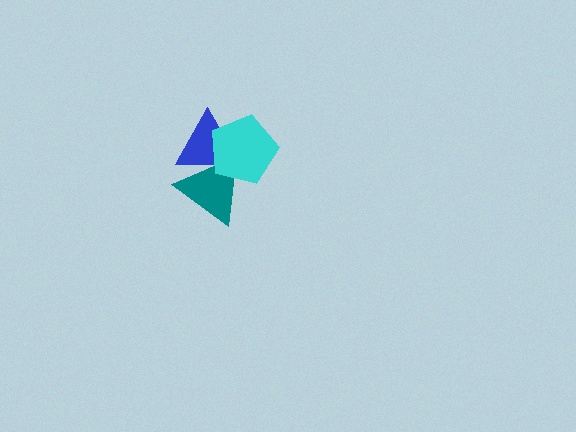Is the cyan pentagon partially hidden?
No, no other shape covers it.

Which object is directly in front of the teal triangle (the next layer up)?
The blue triangle is directly in front of the teal triangle.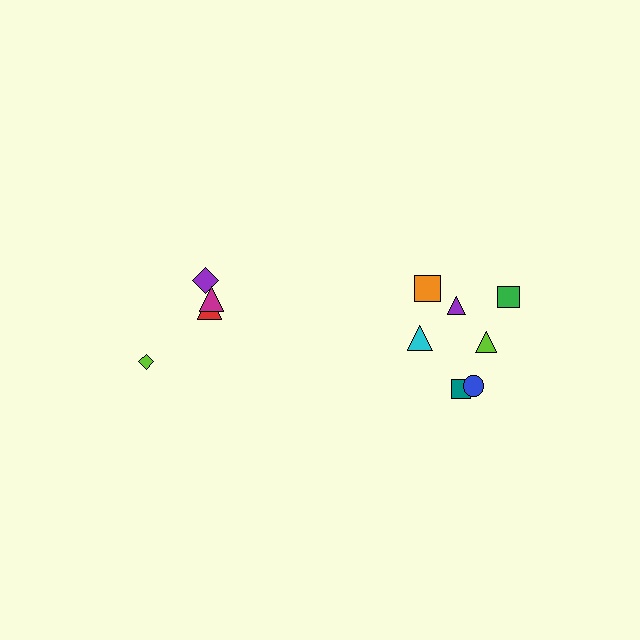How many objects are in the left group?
There are 4 objects.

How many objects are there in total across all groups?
There are 11 objects.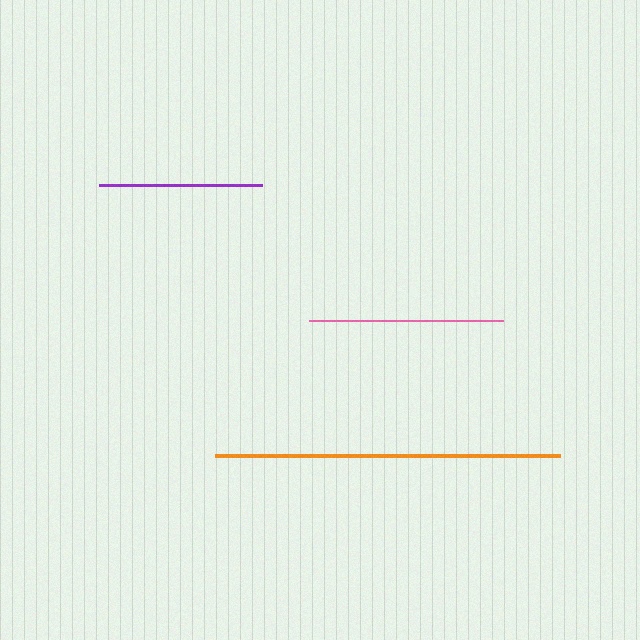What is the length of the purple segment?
The purple segment is approximately 163 pixels long.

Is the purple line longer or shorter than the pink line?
The pink line is longer than the purple line.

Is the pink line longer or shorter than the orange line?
The orange line is longer than the pink line.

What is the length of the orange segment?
The orange segment is approximately 344 pixels long.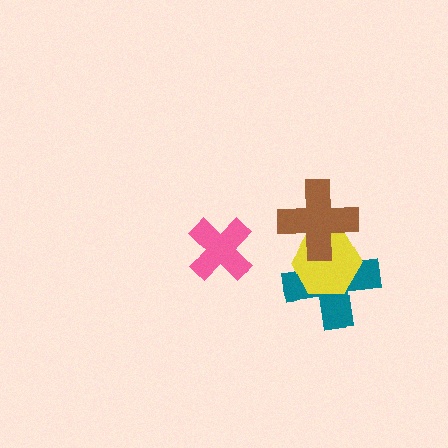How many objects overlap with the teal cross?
2 objects overlap with the teal cross.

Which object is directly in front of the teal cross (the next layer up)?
The yellow hexagon is directly in front of the teal cross.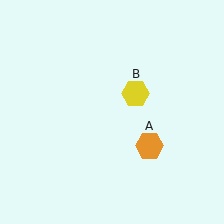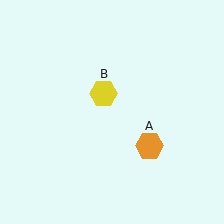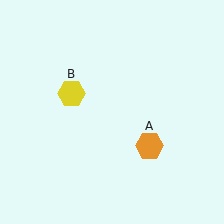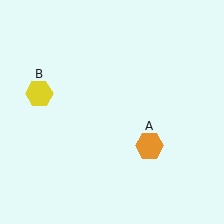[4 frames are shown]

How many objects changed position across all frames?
1 object changed position: yellow hexagon (object B).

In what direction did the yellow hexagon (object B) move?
The yellow hexagon (object B) moved left.